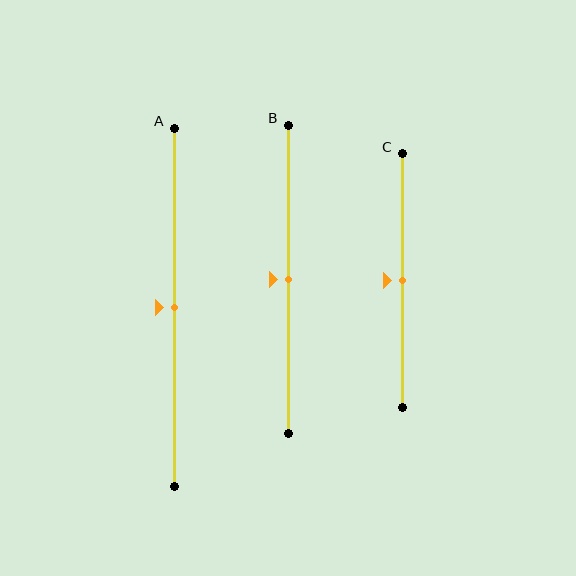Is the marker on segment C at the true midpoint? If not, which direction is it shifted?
Yes, the marker on segment C is at the true midpoint.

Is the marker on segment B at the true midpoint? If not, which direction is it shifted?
Yes, the marker on segment B is at the true midpoint.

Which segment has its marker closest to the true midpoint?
Segment A has its marker closest to the true midpoint.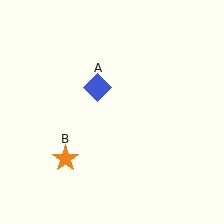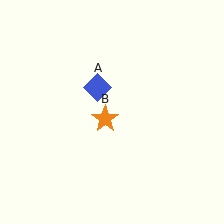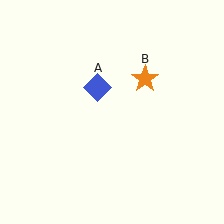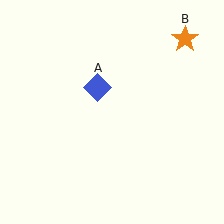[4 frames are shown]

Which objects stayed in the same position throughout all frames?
Blue diamond (object A) remained stationary.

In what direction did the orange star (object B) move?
The orange star (object B) moved up and to the right.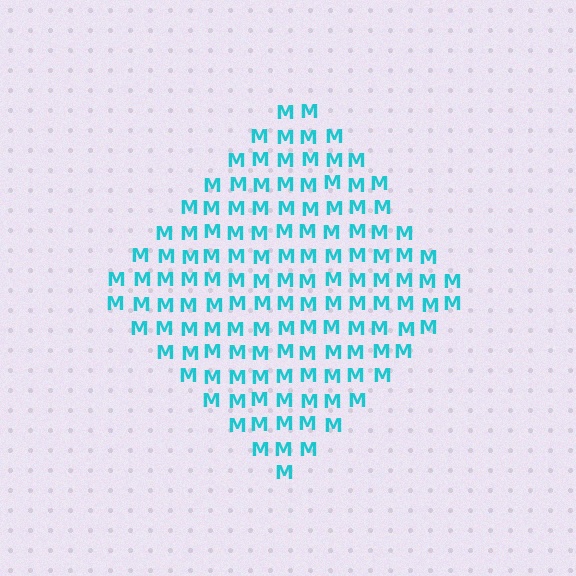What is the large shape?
The large shape is a diamond.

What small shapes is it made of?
It is made of small letter M's.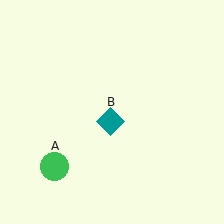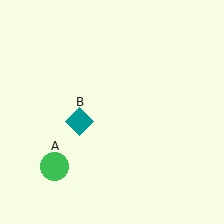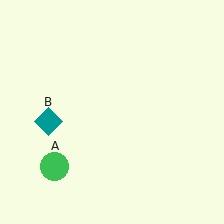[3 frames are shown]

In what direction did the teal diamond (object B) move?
The teal diamond (object B) moved left.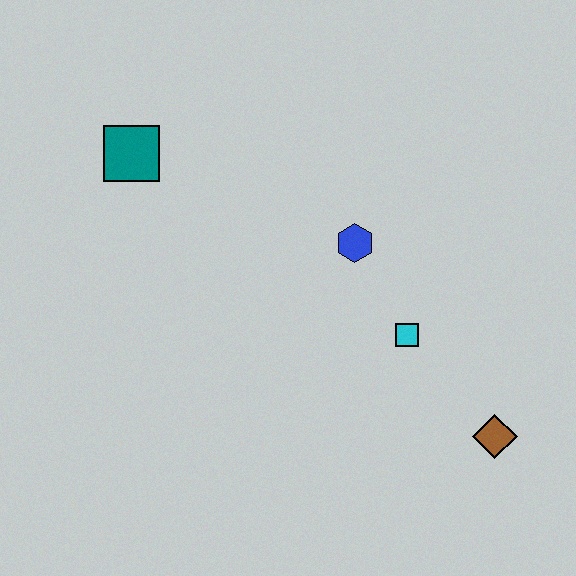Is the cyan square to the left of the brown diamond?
Yes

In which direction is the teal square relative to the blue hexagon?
The teal square is to the left of the blue hexagon.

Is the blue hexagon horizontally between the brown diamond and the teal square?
Yes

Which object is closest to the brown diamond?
The cyan square is closest to the brown diamond.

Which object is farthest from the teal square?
The brown diamond is farthest from the teal square.